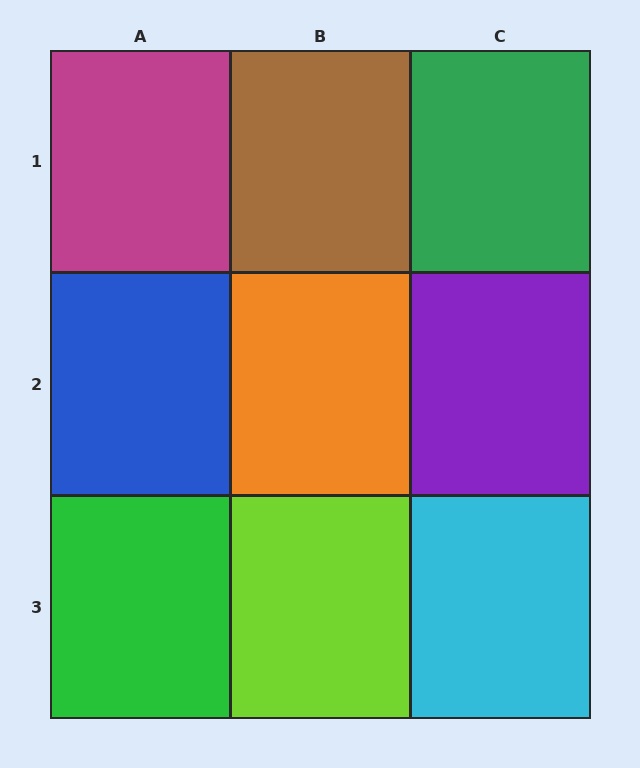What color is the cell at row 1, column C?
Green.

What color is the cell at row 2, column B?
Orange.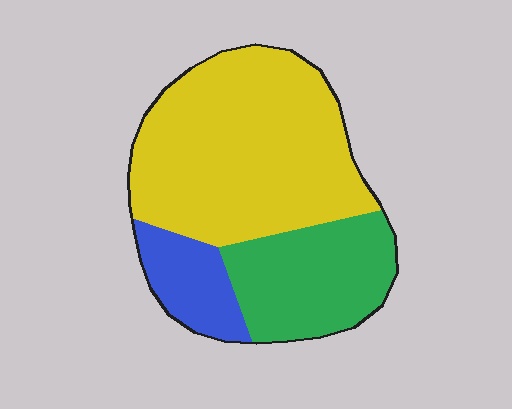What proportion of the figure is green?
Green covers 27% of the figure.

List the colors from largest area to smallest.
From largest to smallest: yellow, green, blue.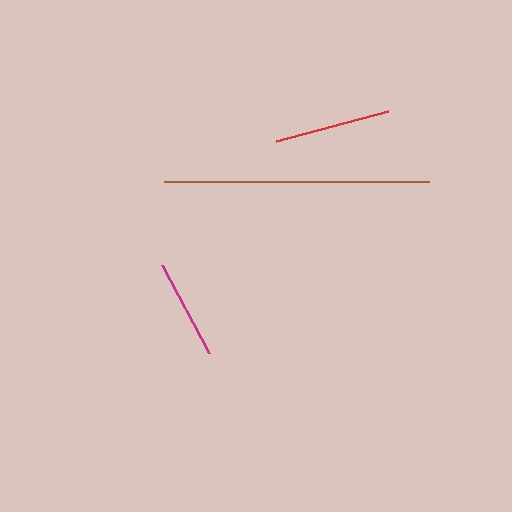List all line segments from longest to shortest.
From longest to shortest: brown, red, magenta.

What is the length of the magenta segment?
The magenta segment is approximately 100 pixels long.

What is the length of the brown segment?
The brown segment is approximately 265 pixels long.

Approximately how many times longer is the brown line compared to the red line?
The brown line is approximately 2.3 times the length of the red line.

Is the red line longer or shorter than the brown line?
The brown line is longer than the red line.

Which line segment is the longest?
The brown line is the longest at approximately 265 pixels.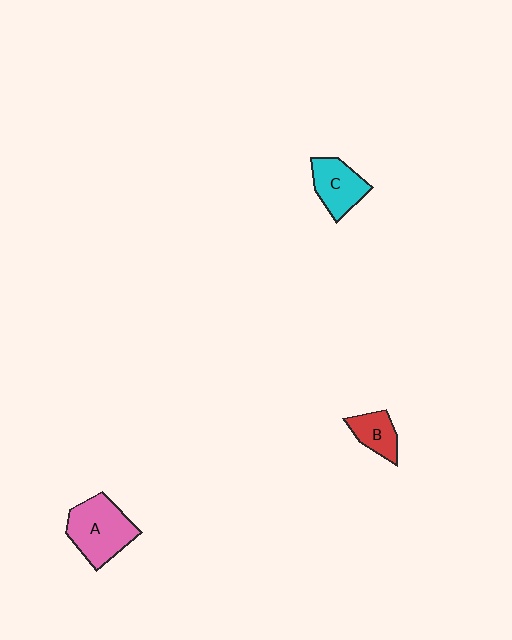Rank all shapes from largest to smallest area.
From largest to smallest: A (pink), C (cyan), B (red).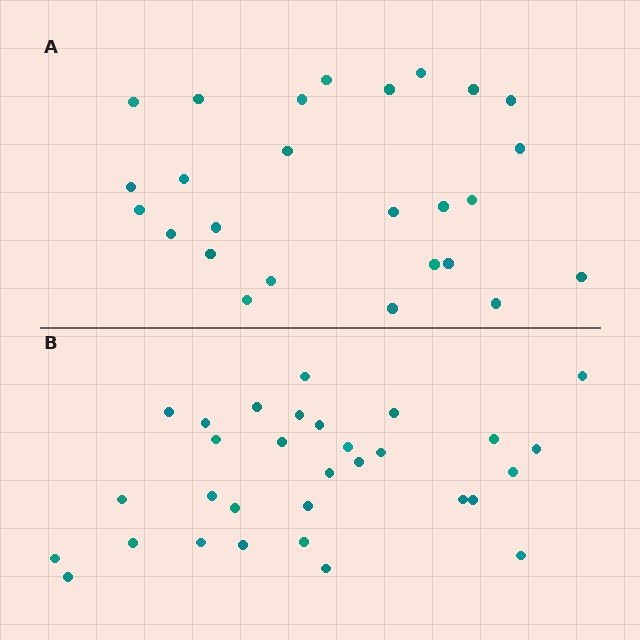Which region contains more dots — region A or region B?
Region B (the bottom region) has more dots.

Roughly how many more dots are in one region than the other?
Region B has about 5 more dots than region A.